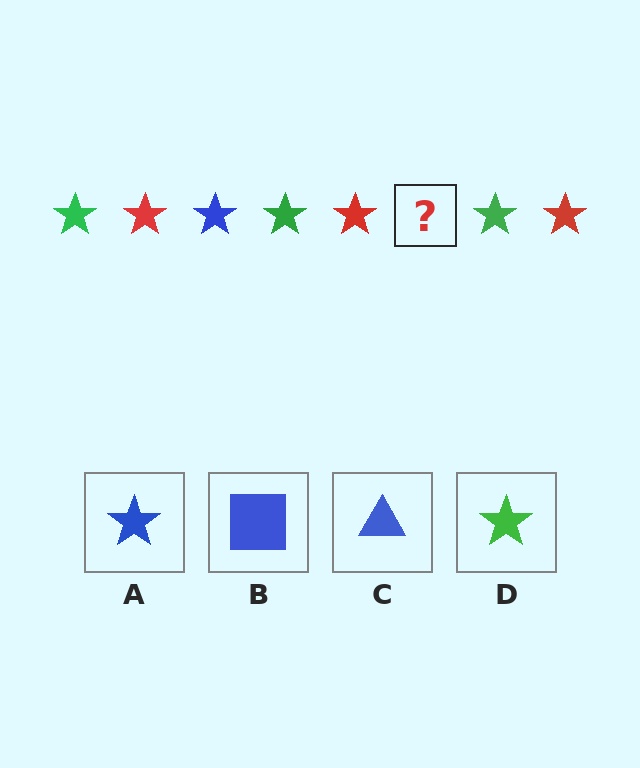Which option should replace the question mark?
Option A.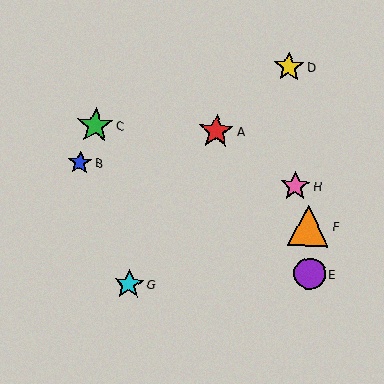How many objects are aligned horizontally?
2 objects (A, C) are aligned horizontally.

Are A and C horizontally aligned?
Yes, both are at y≈131.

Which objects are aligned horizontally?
Objects A, C are aligned horizontally.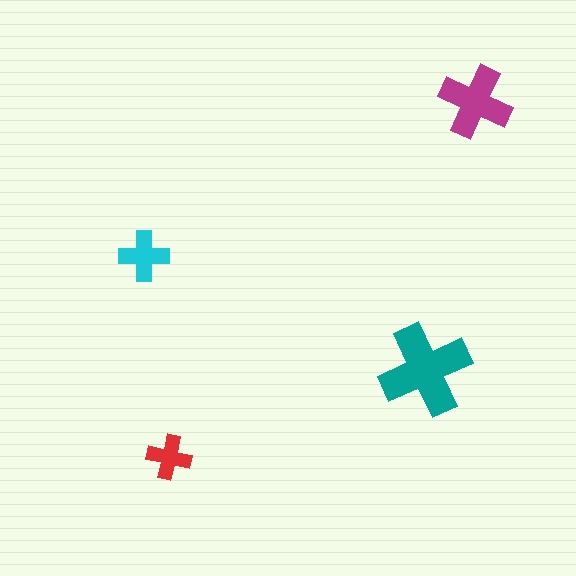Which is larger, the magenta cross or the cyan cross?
The magenta one.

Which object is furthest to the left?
The cyan cross is leftmost.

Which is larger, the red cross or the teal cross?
The teal one.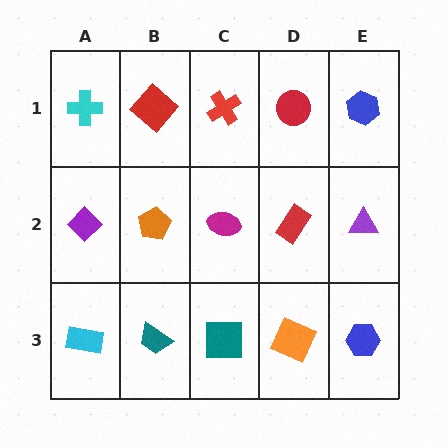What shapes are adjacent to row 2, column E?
A blue hexagon (row 1, column E), a blue hexagon (row 3, column E), a red rectangle (row 2, column D).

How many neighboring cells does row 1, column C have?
3.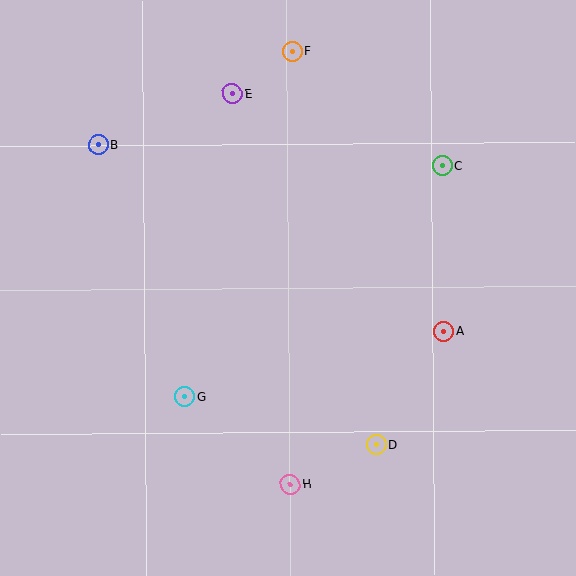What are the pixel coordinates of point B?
Point B is at (98, 145).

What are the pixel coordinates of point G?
Point G is at (185, 396).